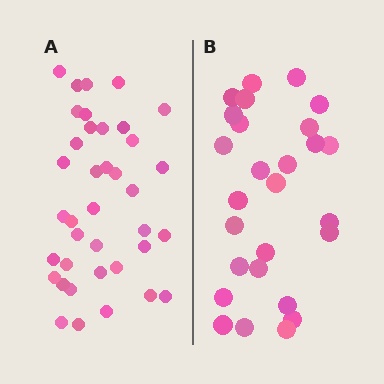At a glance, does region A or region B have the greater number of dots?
Region A (the left region) has more dots.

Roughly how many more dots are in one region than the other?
Region A has roughly 12 or so more dots than region B.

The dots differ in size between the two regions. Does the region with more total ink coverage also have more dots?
No. Region B has more total ink coverage because its dots are larger, but region A actually contains more individual dots. Total area can be misleading — the number of items is what matters here.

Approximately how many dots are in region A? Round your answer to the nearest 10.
About 40 dots. (The exact count is 38, which rounds to 40.)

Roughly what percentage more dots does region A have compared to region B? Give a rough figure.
About 40% more.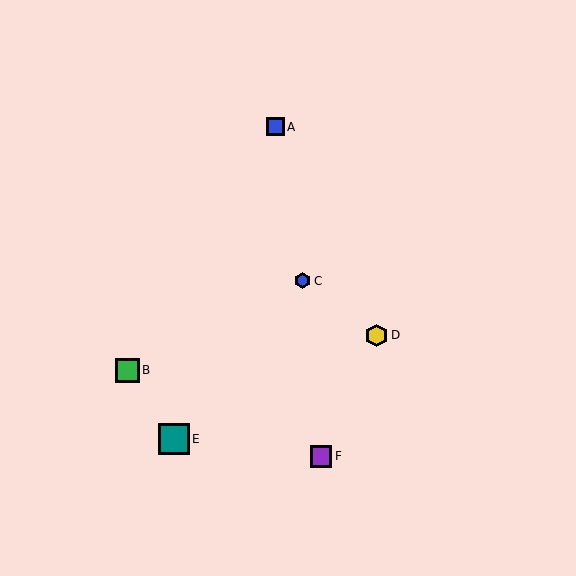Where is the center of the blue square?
The center of the blue square is at (275, 127).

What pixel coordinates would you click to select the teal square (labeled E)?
Click at (174, 439) to select the teal square E.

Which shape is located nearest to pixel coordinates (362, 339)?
The yellow hexagon (labeled D) at (376, 335) is nearest to that location.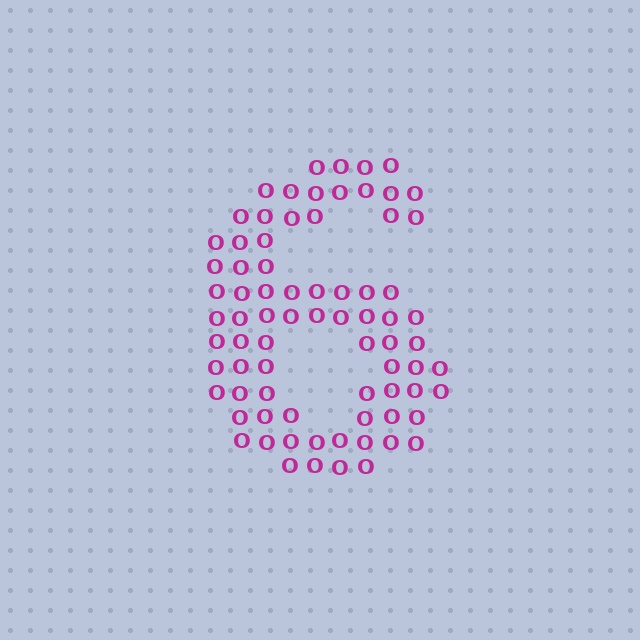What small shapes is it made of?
It is made of small letter O's.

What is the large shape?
The large shape is the digit 6.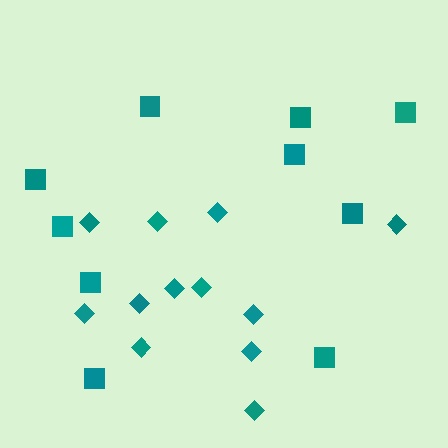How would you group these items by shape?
There are 2 groups: one group of squares (10) and one group of diamonds (12).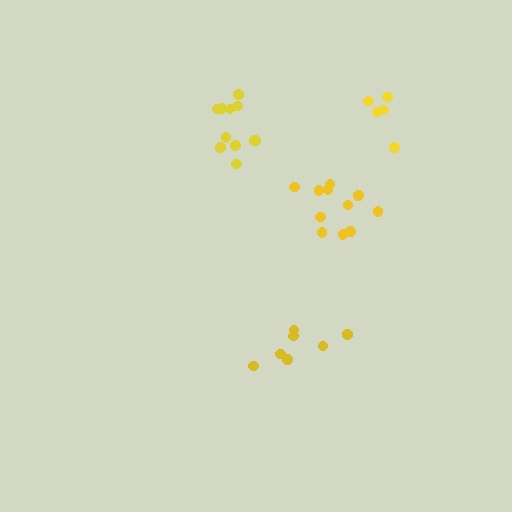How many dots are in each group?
Group 1: 7 dots, Group 2: 11 dots, Group 3: 11 dots, Group 4: 5 dots (34 total).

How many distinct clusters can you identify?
There are 4 distinct clusters.